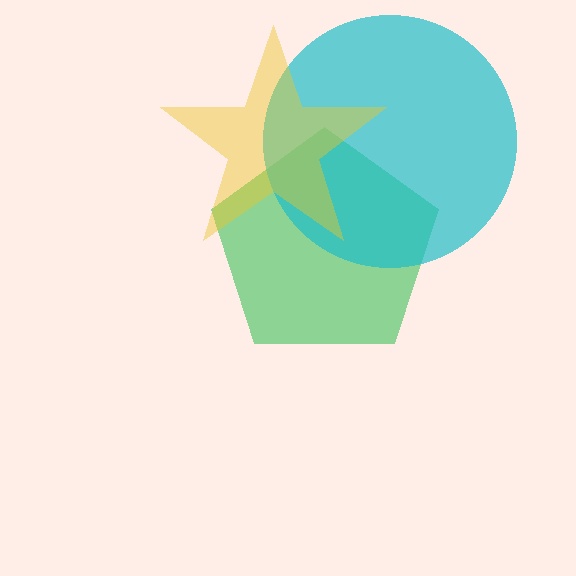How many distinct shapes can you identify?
There are 3 distinct shapes: a green pentagon, a cyan circle, a yellow star.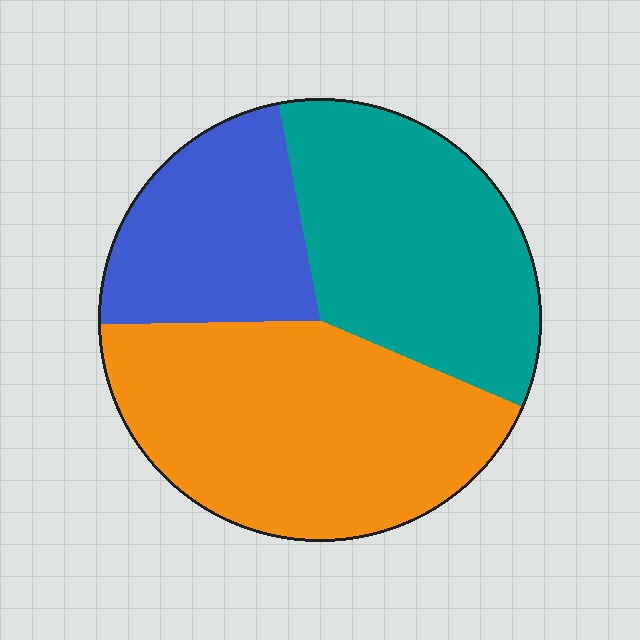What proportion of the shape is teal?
Teal takes up about one third (1/3) of the shape.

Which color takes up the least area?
Blue, at roughly 20%.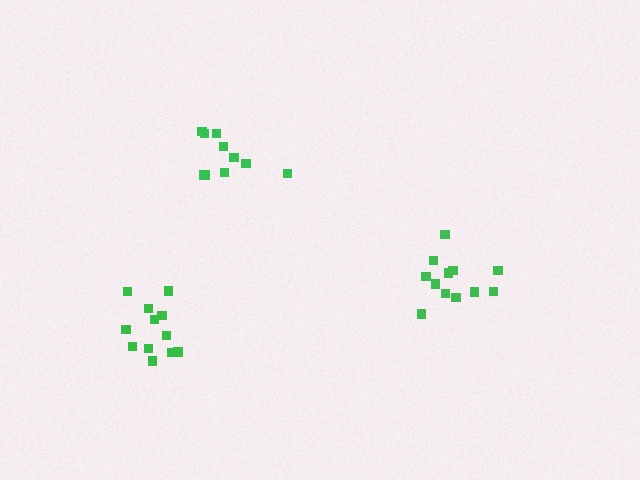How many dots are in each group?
Group 1: 10 dots, Group 2: 12 dots, Group 3: 12 dots (34 total).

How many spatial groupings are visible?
There are 3 spatial groupings.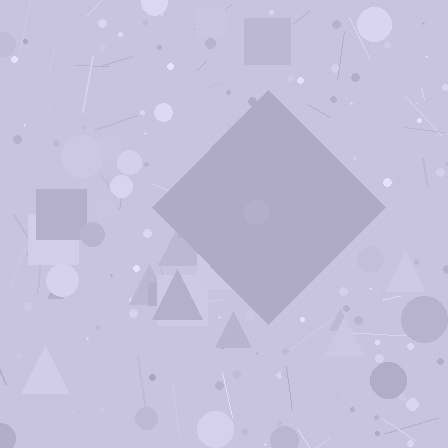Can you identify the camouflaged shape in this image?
The camouflaged shape is a diamond.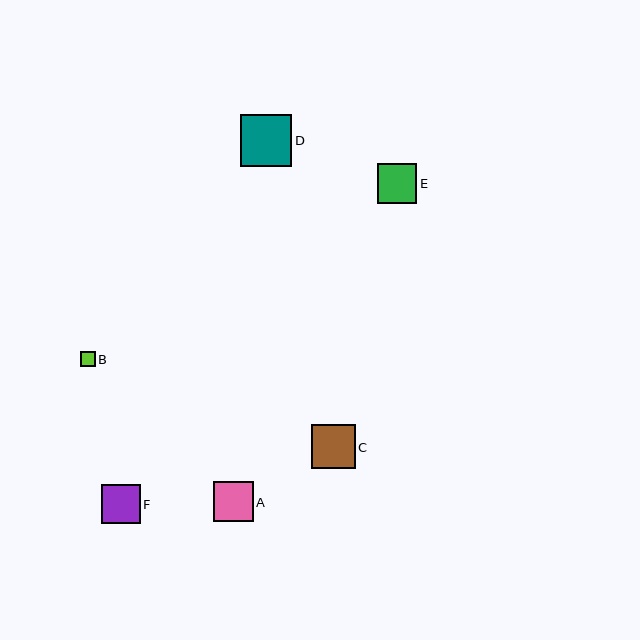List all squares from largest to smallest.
From largest to smallest: D, C, A, E, F, B.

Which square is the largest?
Square D is the largest with a size of approximately 51 pixels.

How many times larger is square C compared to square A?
Square C is approximately 1.1 times the size of square A.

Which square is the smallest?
Square B is the smallest with a size of approximately 15 pixels.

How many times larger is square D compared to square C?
Square D is approximately 1.2 times the size of square C.